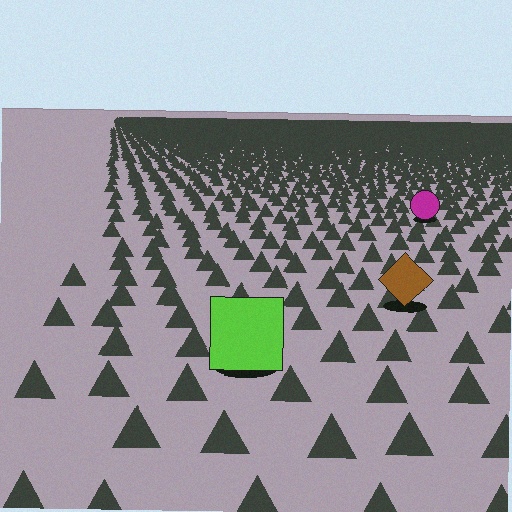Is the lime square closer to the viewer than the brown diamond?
Yes. The lime square is closer — you can tell from the texture gradient: the ground texture is coarser near it.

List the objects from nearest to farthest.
From nearest to farthest: the lime square, the brown diamond, the magenta circle.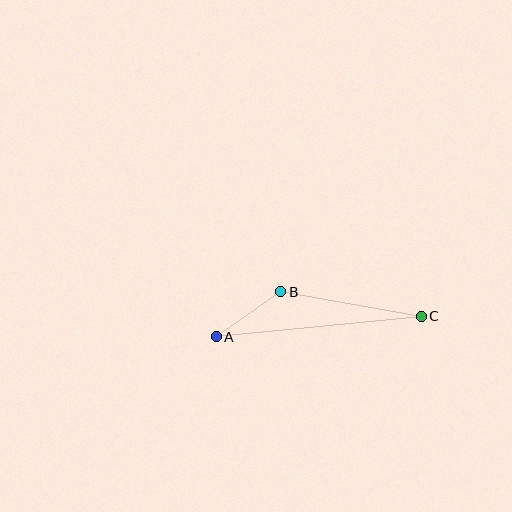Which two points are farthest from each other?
Points A and C are farthest from each other.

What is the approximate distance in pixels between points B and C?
The distance between B and C is approximately 143 pixels.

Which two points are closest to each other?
Points A and B are closest to each other.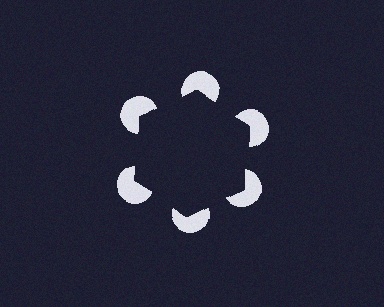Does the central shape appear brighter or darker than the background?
It typically appears slightly darker than the background, even though no actual brightness change is drawn.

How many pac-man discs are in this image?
There are 6 — one at each vertex of the illusory hexagon.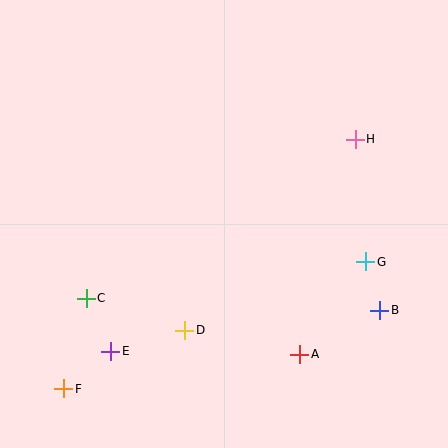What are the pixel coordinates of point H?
Point H is at (355, 139).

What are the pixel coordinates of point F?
Point F is at (64, 389).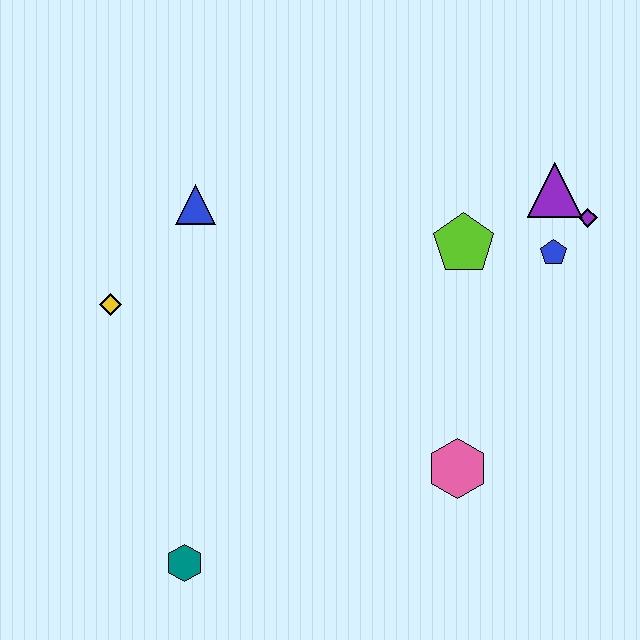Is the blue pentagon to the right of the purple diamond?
No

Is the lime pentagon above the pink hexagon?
Yes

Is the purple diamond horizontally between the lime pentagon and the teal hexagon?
No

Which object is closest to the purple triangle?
The purple diamond is closest to the purple triangle.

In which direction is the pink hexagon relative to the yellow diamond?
The pink hexagon is to the right of the yellow diamond.